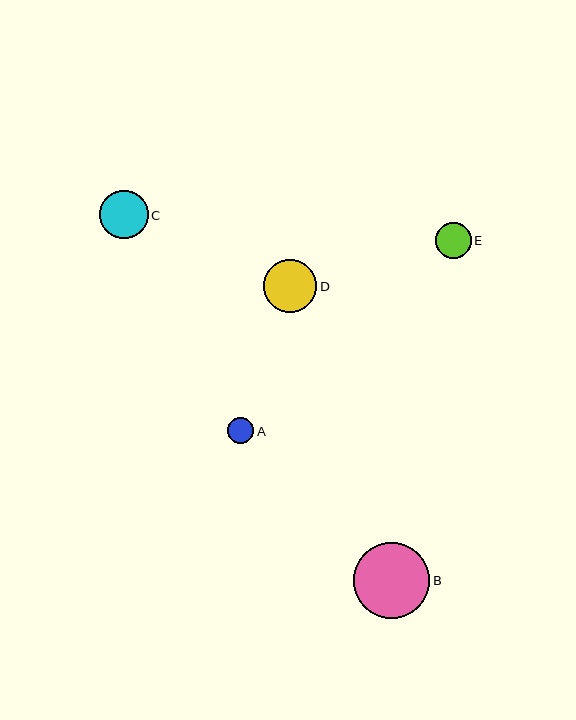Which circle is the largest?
Circle B is the largest with a size of approximately 76 pixels.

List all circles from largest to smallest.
From largest to smallest: B, D, C, E, A.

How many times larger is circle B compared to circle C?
Circle B is approximately 1.6 times the size of circle C.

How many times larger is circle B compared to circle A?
Circle B is approximately 2.9 times the size of circle A.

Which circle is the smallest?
Circle A is the smallest with a size of approximately 26 pixels.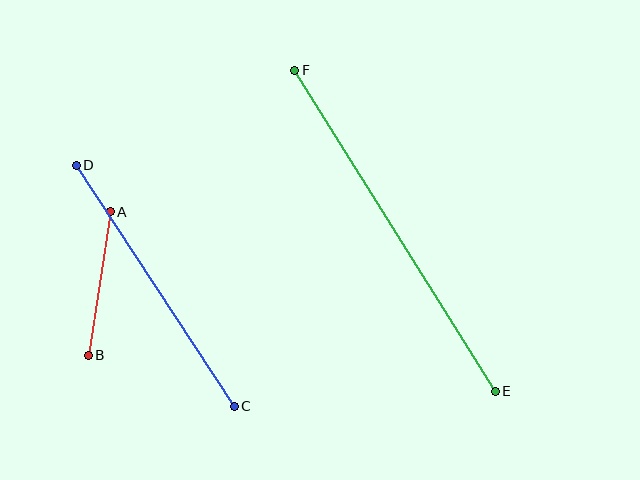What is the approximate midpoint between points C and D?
The midpoint is at approximately (155, 286) pixels.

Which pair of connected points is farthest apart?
Points E and F are farthest apart.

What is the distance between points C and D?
The distance is approximately 289 pixels.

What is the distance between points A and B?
The distance is approximately 145 pixels.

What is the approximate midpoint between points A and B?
The midpoint is at approximately (99, 284) pixels.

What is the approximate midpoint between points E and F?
The midpoint is at approximately (395, 231) pixels.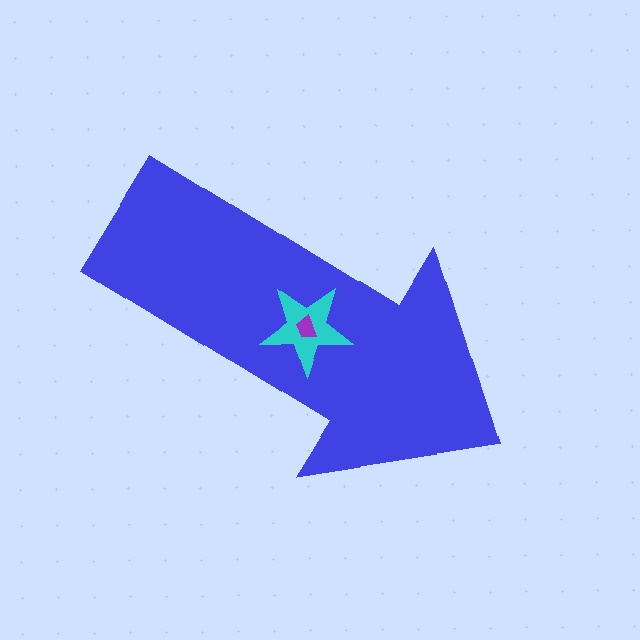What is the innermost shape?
The purple trapezoid.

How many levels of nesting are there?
3.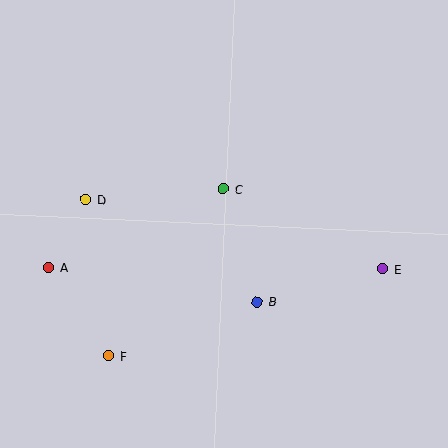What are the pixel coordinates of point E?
Point E is at (383, 269).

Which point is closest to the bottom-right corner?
Point E is closest to the bottom-right corner.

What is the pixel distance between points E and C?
The distance between E and C is 179 pixels.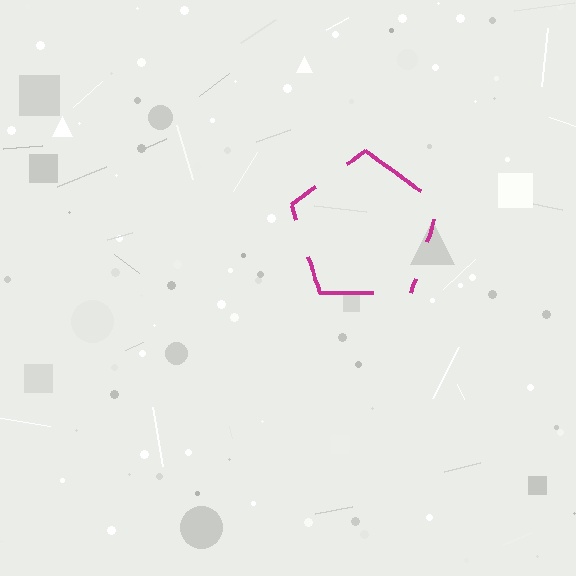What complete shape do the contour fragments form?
The contour fragments form a pentagon.